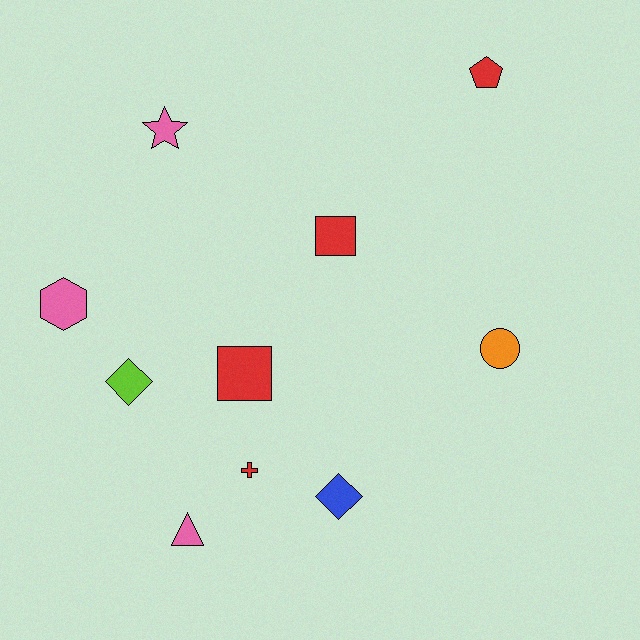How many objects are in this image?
There are 10 objects.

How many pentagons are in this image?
There is 1 pentagon.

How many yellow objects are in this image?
There are no yellow objects.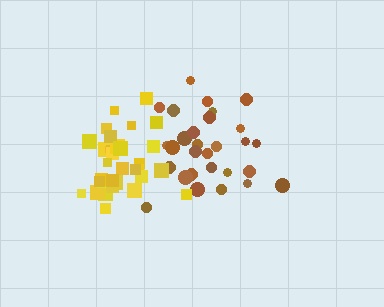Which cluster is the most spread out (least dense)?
Brown.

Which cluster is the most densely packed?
Yellow.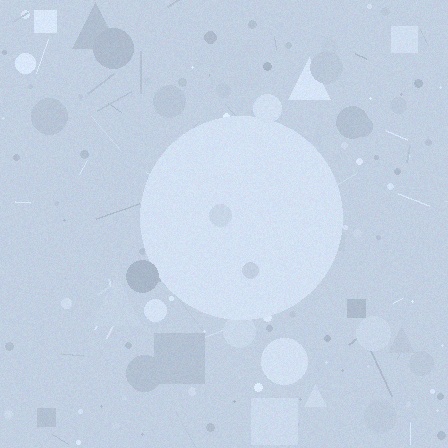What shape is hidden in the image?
A circle is hidden in the image.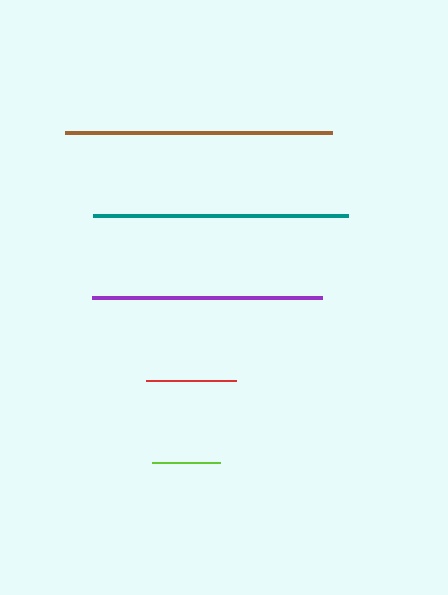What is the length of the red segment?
The red segment is approximately 90 pixels long.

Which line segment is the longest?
The brown line is the longest at approximately 268 pixels.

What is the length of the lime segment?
The lime segment is approximately 68 pixels long.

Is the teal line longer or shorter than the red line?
The teal line is longer than the red line.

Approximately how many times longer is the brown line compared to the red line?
The brown line is approximately 3.0 times the length of the red line.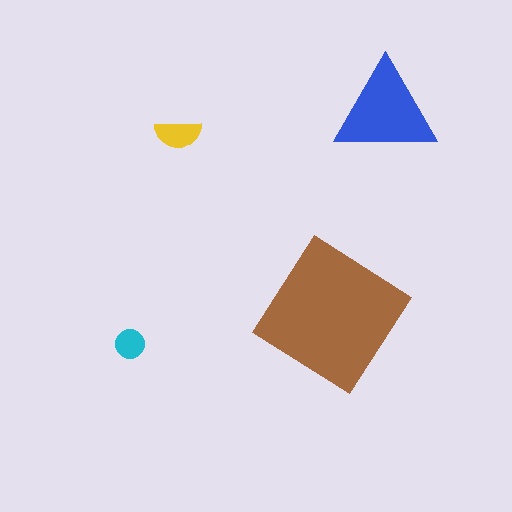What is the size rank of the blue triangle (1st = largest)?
2nd.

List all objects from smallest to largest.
The cyan circle, the yellow semicircle, the blue triangle, the brown diamond.